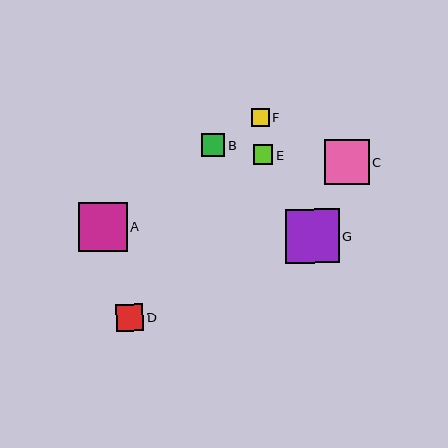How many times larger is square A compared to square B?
Square A is approximately 2.1 times the size of square B.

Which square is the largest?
Square G is the largest with a size of approximately 54 pixels.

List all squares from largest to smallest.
From largest to smallest: G, A, C, D, B, E, F.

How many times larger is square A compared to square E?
Square A is approximately 2.5 times the size of square E.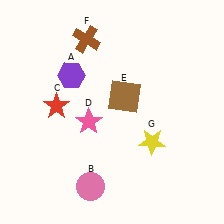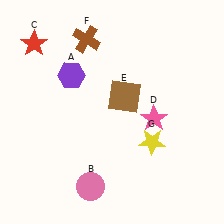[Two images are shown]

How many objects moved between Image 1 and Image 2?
2 objects moved between the two images.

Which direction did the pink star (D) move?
The pink star (D) moved right.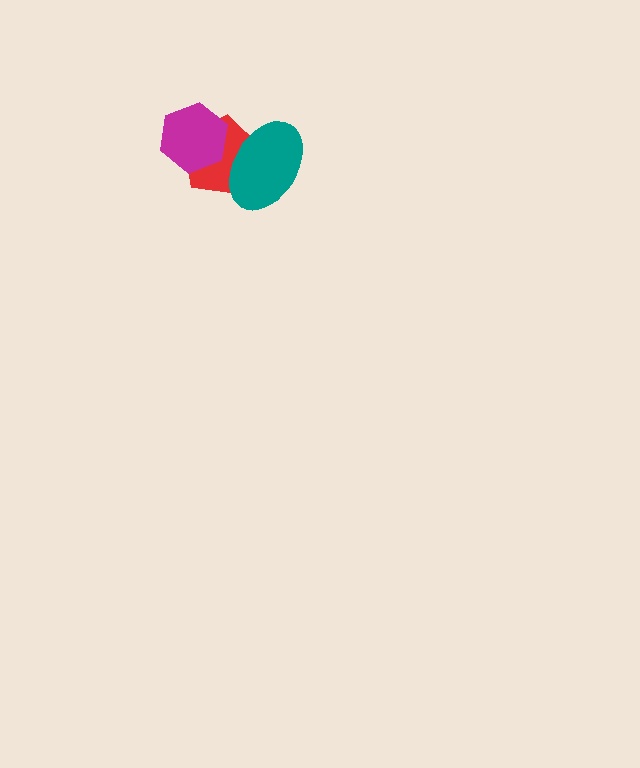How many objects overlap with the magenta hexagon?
1 object overlaps with the magenta hexagon.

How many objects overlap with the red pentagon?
2 objects overlap with the red pentagon.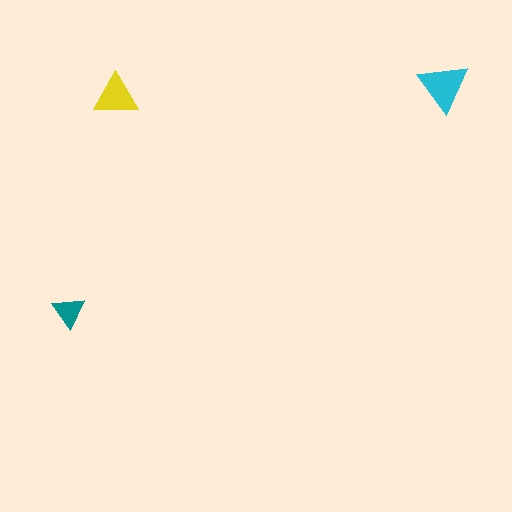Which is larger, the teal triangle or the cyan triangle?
The cyan one.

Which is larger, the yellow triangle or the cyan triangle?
The cyan one.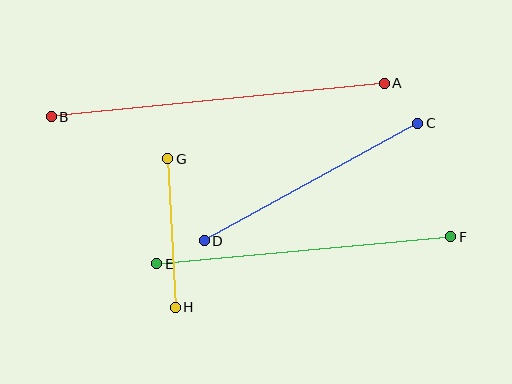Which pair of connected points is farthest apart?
Points A and B are farthest apart.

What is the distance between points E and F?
The distance is approximately 296 pixels.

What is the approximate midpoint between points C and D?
The midpoint is at approximately (311, 182) pixels.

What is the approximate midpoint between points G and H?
The midpoint is at approximately (172, 233) pixels.